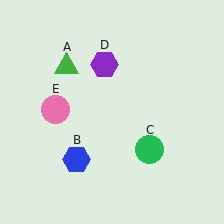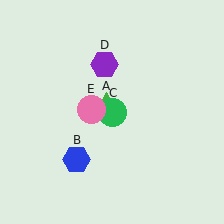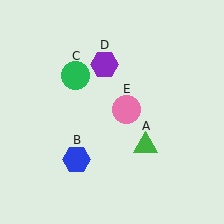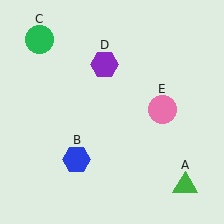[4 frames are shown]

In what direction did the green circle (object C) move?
The green circle (object C) moved up and to the left.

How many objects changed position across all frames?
3 objects changed position: green triangle (object A), green circle (object C), pink circle (object E).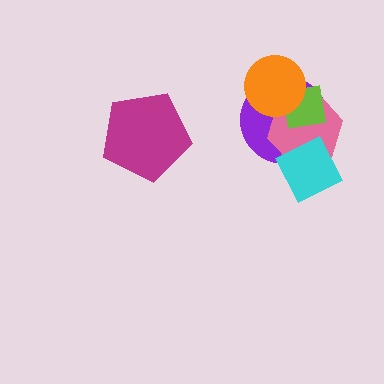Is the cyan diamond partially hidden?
No, no other shape covers it.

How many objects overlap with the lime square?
3 objects overlap with the lime square.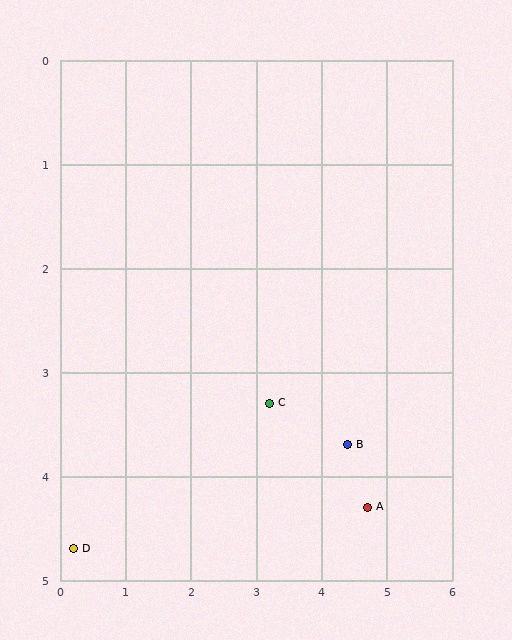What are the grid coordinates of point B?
Point B is at approximately (4.4, 3.7).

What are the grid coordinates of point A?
Point A is at approximately (4.7, 4.3).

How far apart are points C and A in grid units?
Points C and A are about 1.8 grid units apart.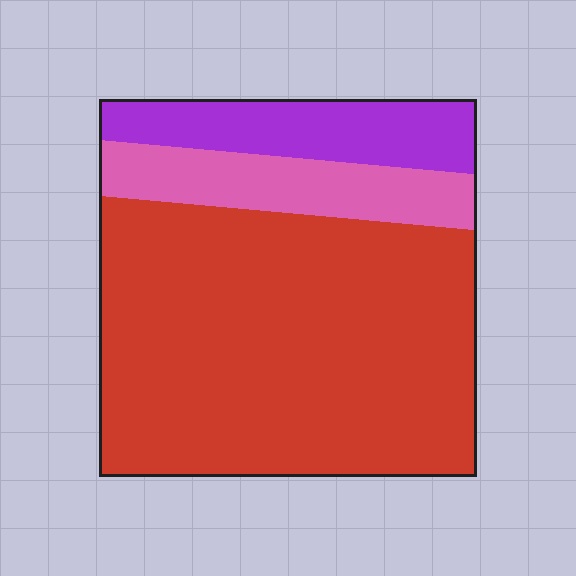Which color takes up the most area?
Red, at roughly 70%.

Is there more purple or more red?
Red.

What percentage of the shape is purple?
Purple takes up about one sixth (1/6) of the shape.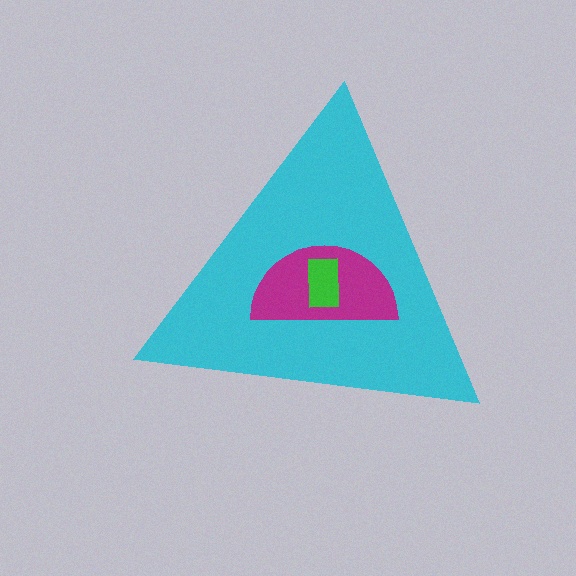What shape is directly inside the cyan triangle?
The magenta semicircle.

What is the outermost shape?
The cyan triangle.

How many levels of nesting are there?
3.